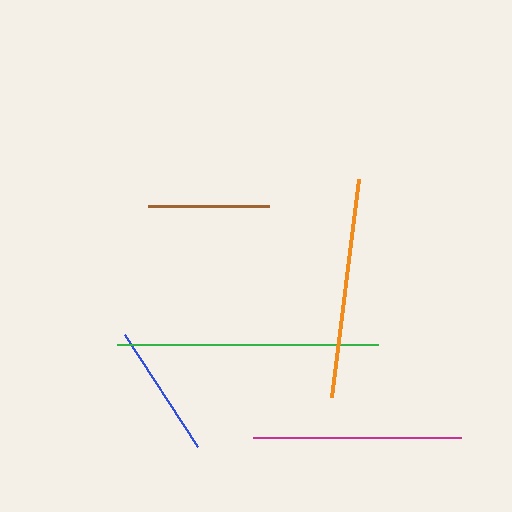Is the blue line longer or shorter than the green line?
The green line is longer than the blue line.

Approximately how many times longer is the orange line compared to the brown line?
The orange line is approximately 1.8 times the length of the brown line.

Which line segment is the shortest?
The brown line is the shortest at approximately 120 pixels.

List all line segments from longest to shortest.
From longest to shortest: green, orange, magenta, blue, brown.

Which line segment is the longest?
The green line is the longest at approximately 261 pixels.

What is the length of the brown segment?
The brown segment is approximately 120 pixels long.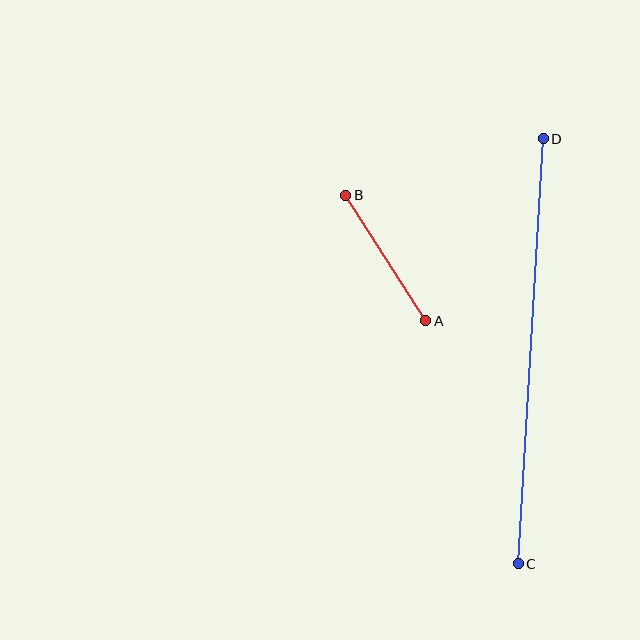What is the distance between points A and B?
The distance is approximately 149 pixels.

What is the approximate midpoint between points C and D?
The midpoint is at approximately (531, 351) pixels.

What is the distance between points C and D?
The distance is approximately 425 pixels.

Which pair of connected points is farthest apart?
Points C and D are farthest apart.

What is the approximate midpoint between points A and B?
The midpoint is at approximately (386, 258) pixels.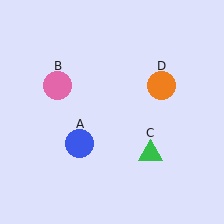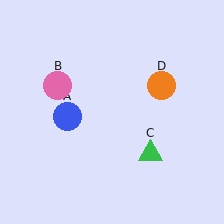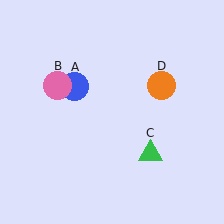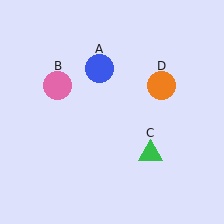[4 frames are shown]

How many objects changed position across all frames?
1 object changed position: blue circle (object A).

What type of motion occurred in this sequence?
The blue circle (object A) rotated clockwise around the center of the scene.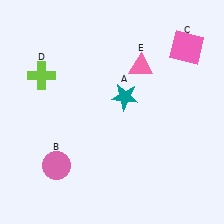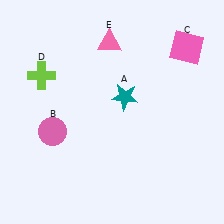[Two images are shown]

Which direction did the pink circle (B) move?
The pink circle (B) moved up.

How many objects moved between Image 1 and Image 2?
2 objects moved between the two images.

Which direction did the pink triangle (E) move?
The pink triangle (E) moved left.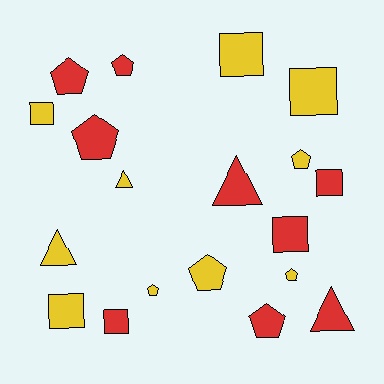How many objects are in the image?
There are 19 objects.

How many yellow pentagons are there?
There are 4 yellow pentagons.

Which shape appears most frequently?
Pentagon, with 8 objects.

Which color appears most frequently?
Yellow, with 10 objects.